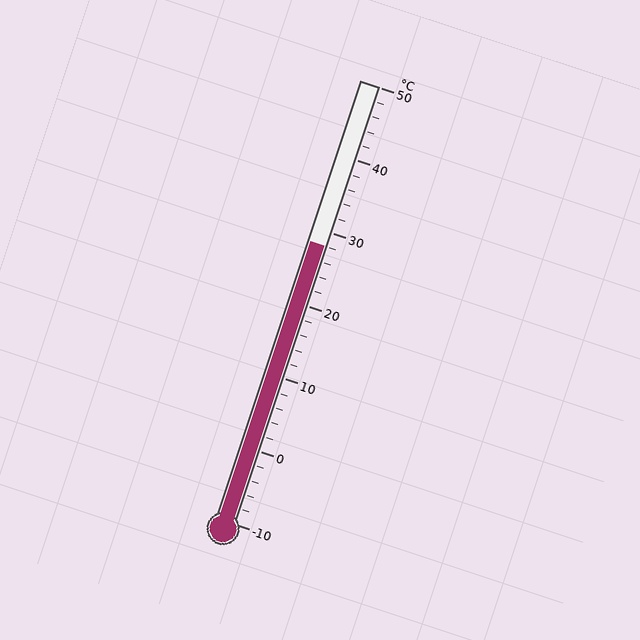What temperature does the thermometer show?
The thermometer shows approximately 28°C.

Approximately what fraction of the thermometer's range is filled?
The thermometer is filled to approximately 65% of its range.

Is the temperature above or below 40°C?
The temperature is below 40°C.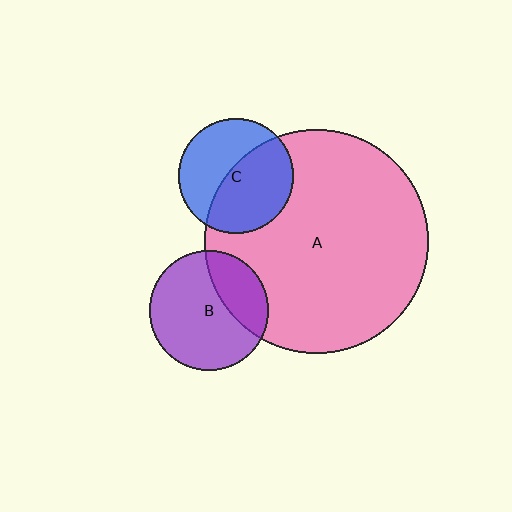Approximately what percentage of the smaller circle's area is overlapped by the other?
Approximately 30%.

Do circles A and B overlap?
Yes.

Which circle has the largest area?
Circle A (pink).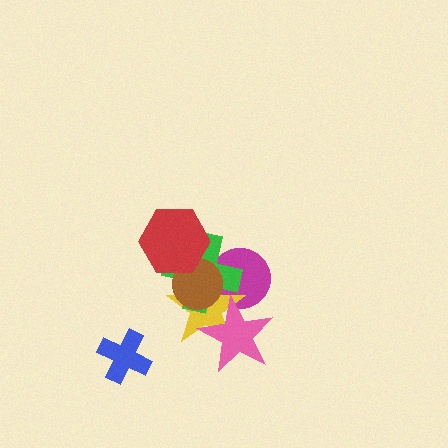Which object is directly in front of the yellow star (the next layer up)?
The green cross is directly in front of the yellow star.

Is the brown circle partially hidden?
Yes, it is partially covered by another shape.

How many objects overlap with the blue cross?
0 objects overlap with the blue cross.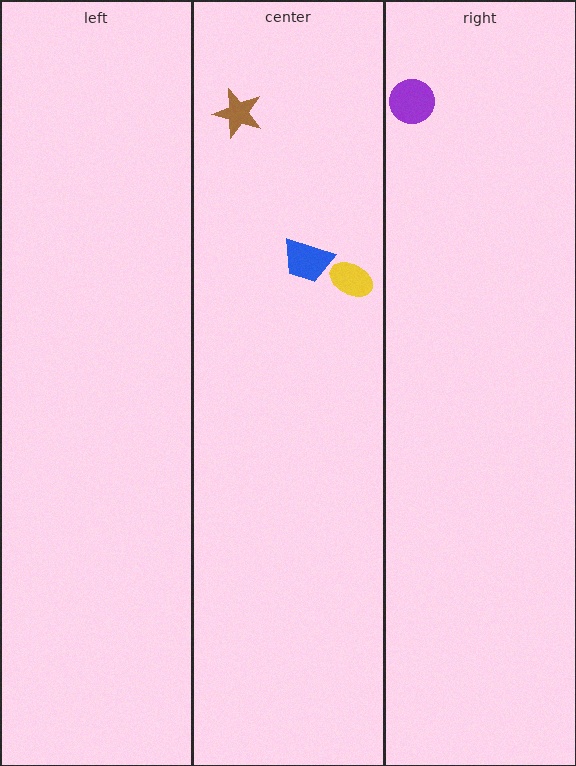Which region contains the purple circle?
The right region.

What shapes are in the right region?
The purple circle.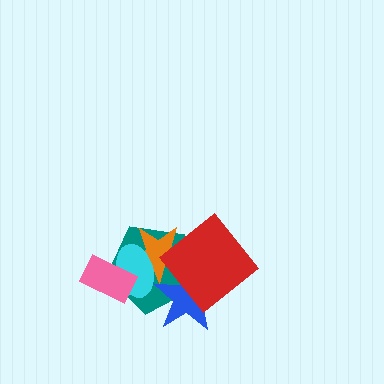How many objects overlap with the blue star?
3 objects overlap with the blue star.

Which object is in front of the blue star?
The red diamond is in front of the blue star.